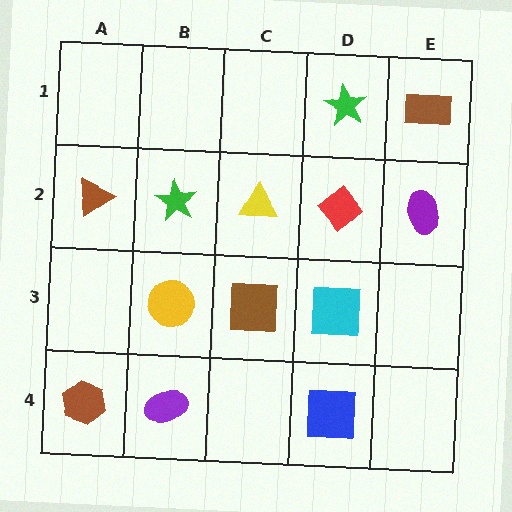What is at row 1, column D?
A green star.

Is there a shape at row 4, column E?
No, that cell is empty.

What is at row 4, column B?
A purple ellipse.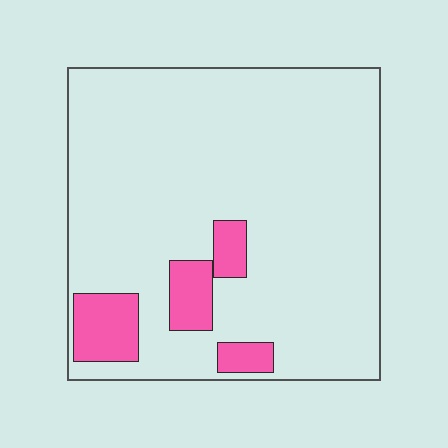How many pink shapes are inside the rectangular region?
4.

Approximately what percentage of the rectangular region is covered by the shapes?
Approximately 10%.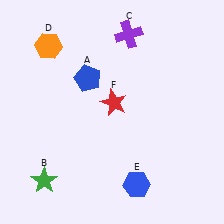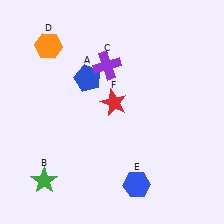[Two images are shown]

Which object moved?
The purple cross (C) moved down.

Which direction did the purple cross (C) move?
The purple cross (C) moved down.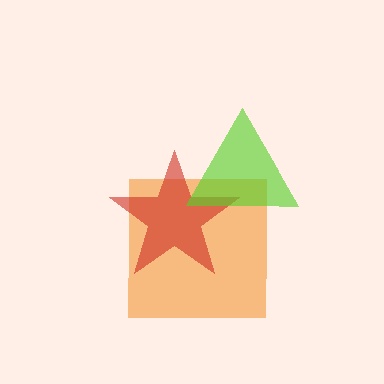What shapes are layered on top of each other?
The layered shapes are: an orange square, a red star, a lime triangle.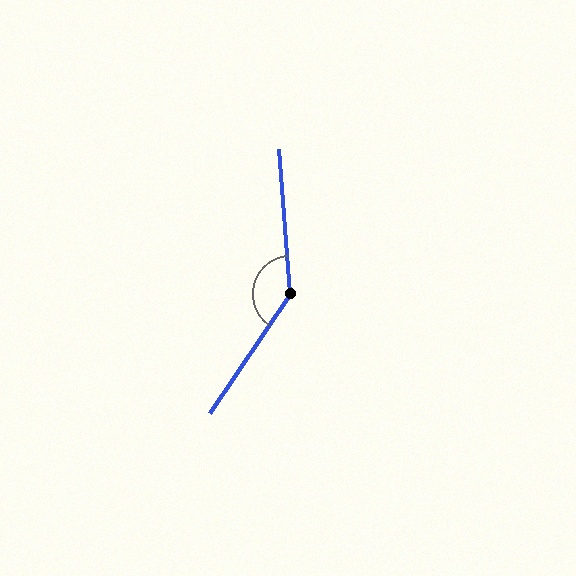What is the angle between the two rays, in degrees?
Approximately 142 degrees.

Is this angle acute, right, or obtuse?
It is obtuse.